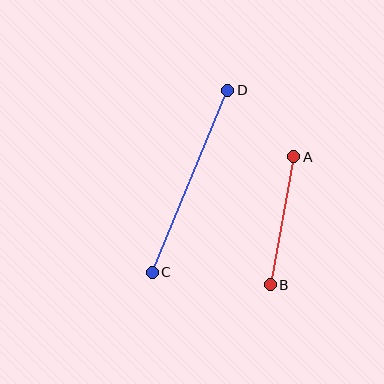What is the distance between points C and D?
The distance is approximately 197 pixels.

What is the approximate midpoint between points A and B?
The midpoint is at approximately (282, 221) pixels.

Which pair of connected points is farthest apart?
Points C and D are farthest apart.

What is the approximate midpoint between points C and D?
The midpoint is at approximately (190, 181) pixels.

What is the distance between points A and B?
The distance is approximately 130 pixels.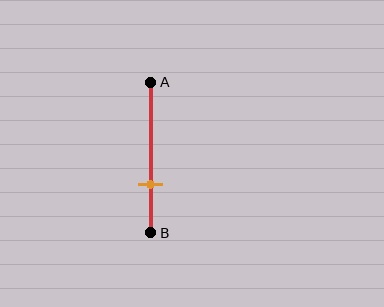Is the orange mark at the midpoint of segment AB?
No, the mark is at about 70% from A, not at the 50% midpoint.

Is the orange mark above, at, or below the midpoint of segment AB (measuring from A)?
The orange mark is below the midpoint of segment AB.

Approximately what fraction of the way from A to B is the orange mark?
The orange mark is approximately 70% of the way from A to B.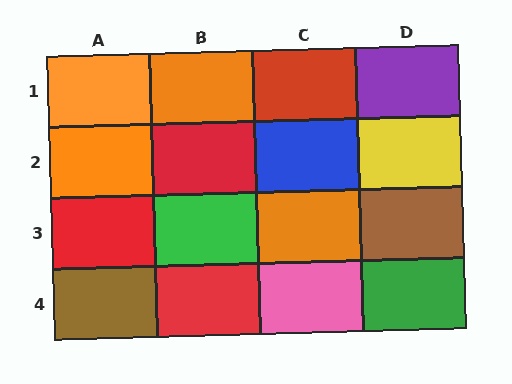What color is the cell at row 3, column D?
Brown.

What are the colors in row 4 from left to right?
Brown, red, pink, green.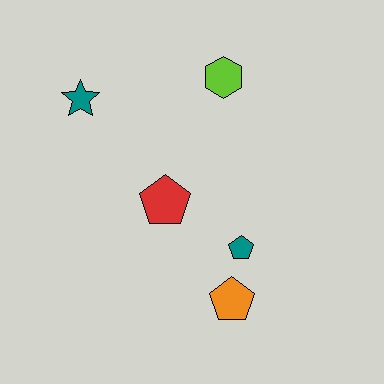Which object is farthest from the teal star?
The orange pentagon is farthest from the teal star.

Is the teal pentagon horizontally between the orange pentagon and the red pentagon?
No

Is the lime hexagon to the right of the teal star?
Yes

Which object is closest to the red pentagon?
The teal pentagon is closest to the red pentagon.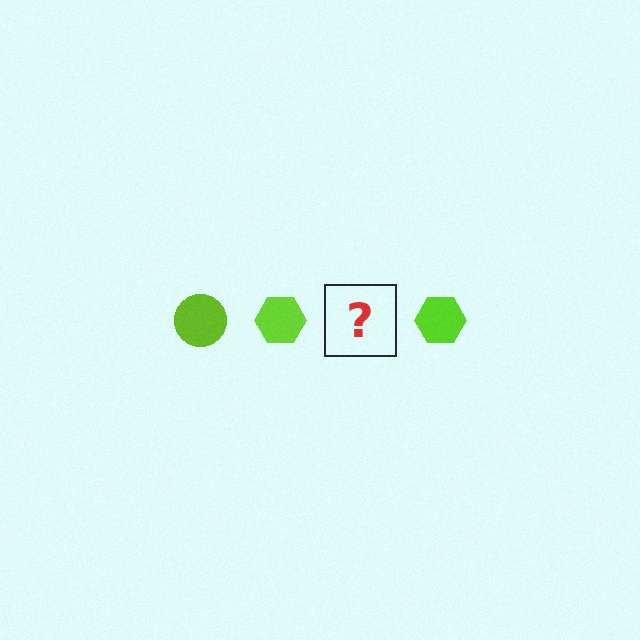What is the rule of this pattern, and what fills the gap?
The rule is that the pattern cycles through circle, hexagon shapes in lime. The gap should be filled with a lime circle.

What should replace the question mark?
The question mark should be replaced with a lime circle.